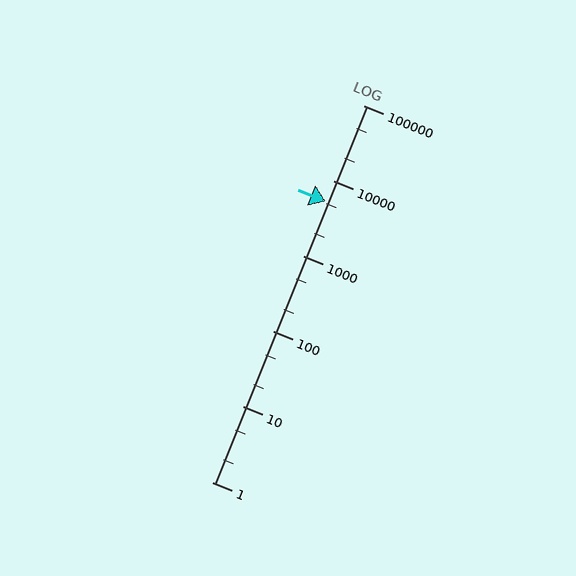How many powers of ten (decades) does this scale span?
The scale spans 5 decades, from 1 to 100000.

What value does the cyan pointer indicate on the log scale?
The pointer indicates approximately 5300.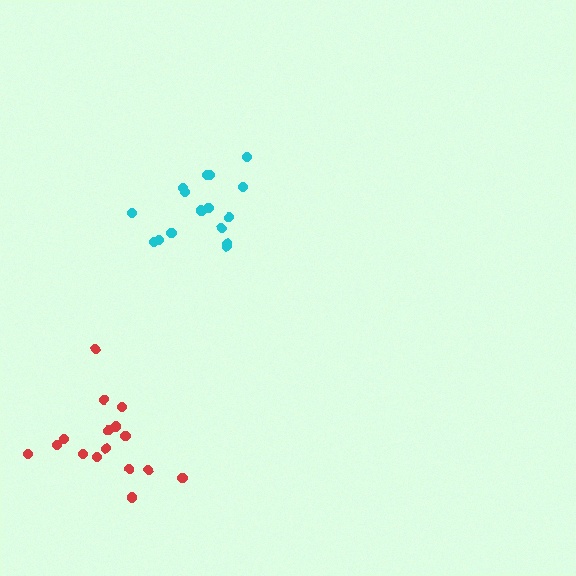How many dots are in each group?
Group 1: 17 dots, Group 2: 16 dots (33 total).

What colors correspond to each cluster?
The clusters are colored: cyan, red.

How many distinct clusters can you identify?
There are 2 distinct clusters.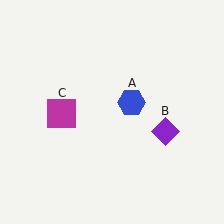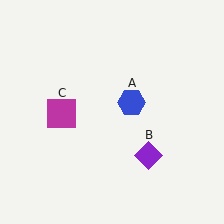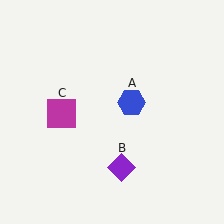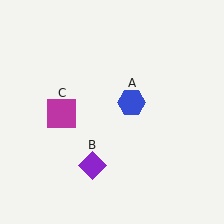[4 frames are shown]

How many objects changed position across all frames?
1 object changed position: purple diamond (object B).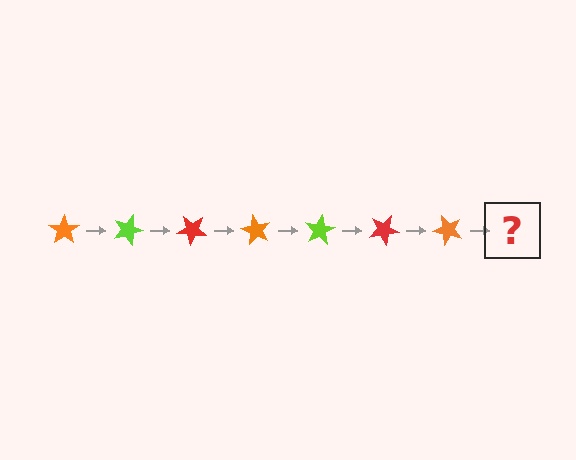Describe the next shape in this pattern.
It should be a lime star, rotated 140 degrees from the start.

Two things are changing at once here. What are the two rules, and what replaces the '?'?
The two rules are that it rotates 20 degrees each step and the color cycles through orange, lime, and red. The '?' should be a lime star, rotated 140 degrees from the start.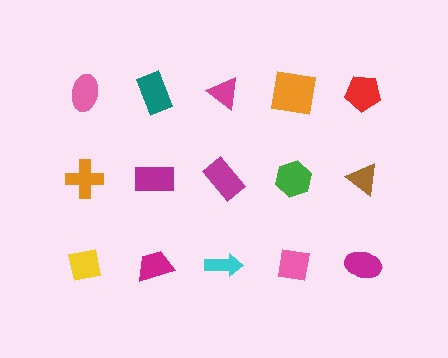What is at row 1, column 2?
A teal rectangle.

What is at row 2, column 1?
An orange cross.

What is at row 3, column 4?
A pink square.